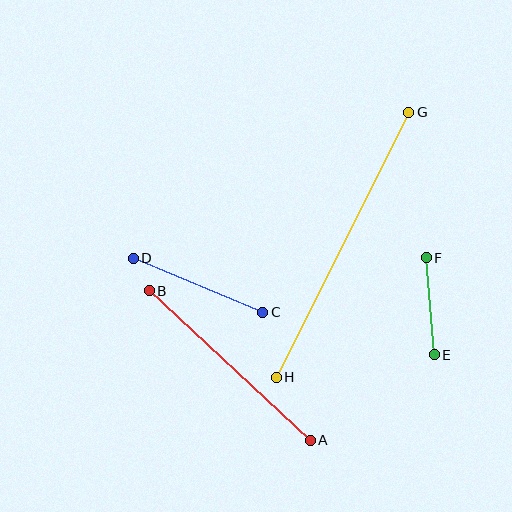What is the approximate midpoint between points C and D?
The midpoint is at approximately (198, 285) pixels.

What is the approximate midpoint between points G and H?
The midpoint is at approximately (342, 245) pixels.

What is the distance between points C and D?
The distance is approximately 140 pixels.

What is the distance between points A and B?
The distance is approximately 219 pixels.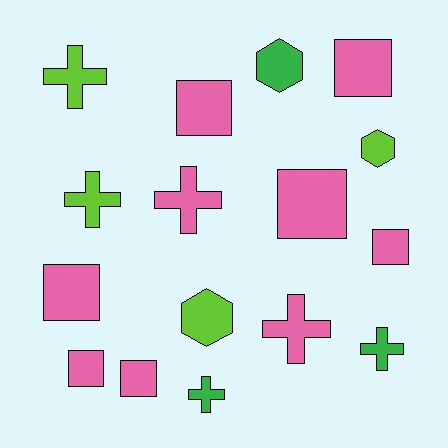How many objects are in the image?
There are 16 objects.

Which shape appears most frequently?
Square, with 7 objects.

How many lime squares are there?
There are no lime squares.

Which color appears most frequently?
Pink, with 9 objects.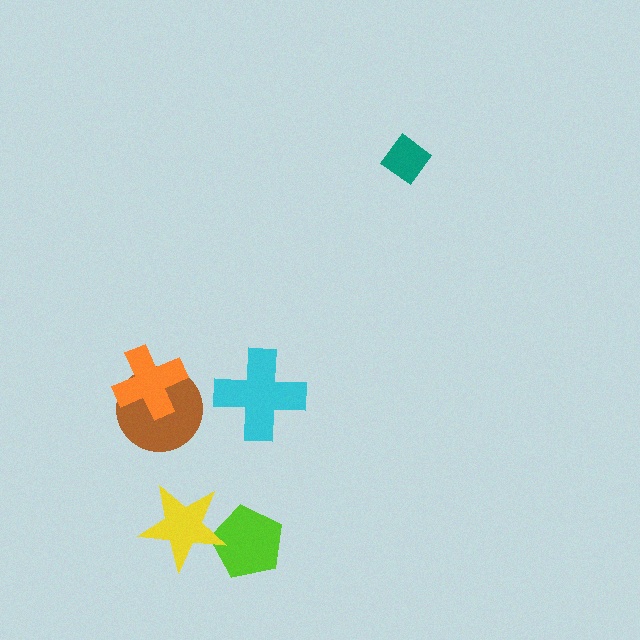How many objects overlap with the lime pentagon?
1 object overlaps with the lime pentagon.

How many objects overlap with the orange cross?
1 object overlaps with the orange cross.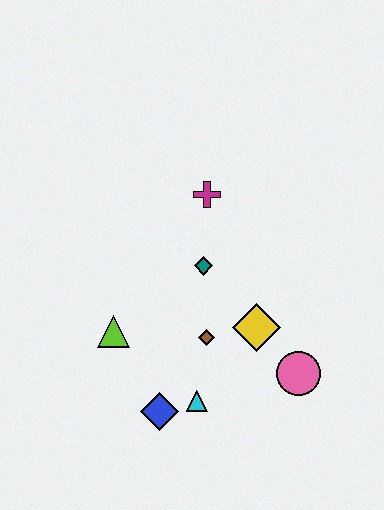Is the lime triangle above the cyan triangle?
Yes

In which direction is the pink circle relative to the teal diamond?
The pink circle is below the teal diamond.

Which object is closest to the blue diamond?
The cyan triangle is closest to the blue diamond.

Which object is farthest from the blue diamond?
The magenta cross is farthest from the blue diamond.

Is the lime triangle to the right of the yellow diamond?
No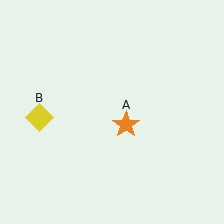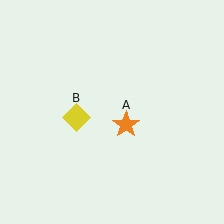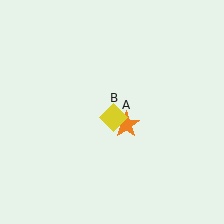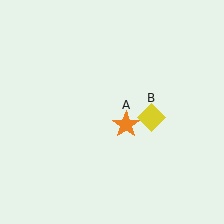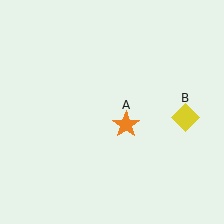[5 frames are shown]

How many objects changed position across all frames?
1 object changed position: yellow diamond (object B).